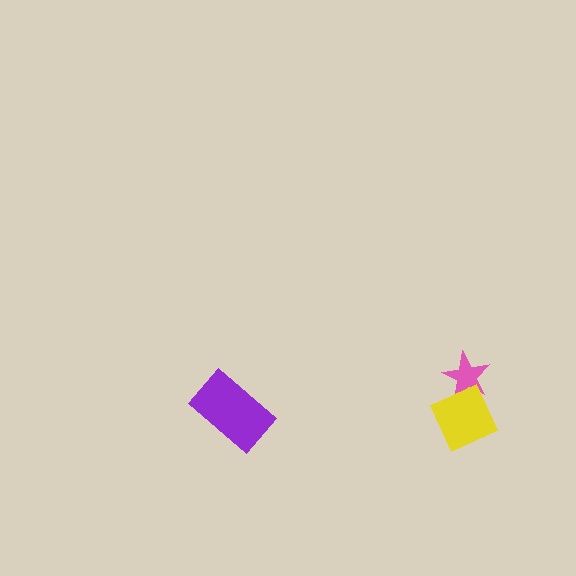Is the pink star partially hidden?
Yes, it is partially covered by another shape.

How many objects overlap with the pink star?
1 object overlaps with the pink star.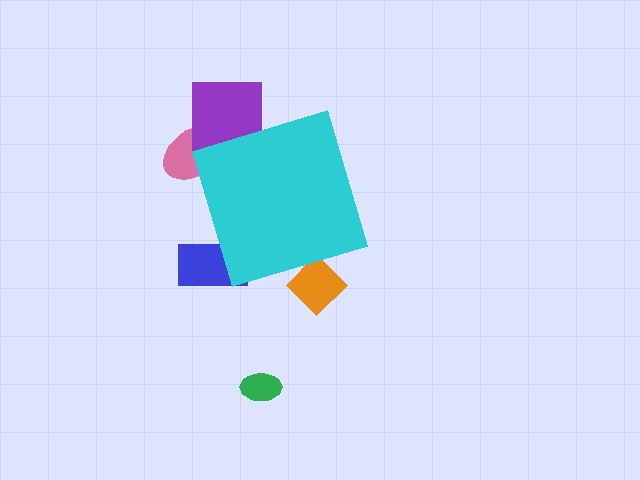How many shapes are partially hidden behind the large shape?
4 shapes are partially hidden.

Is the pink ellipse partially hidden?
Yes, the pink ellipse is partially hidden behind the cyan diamond.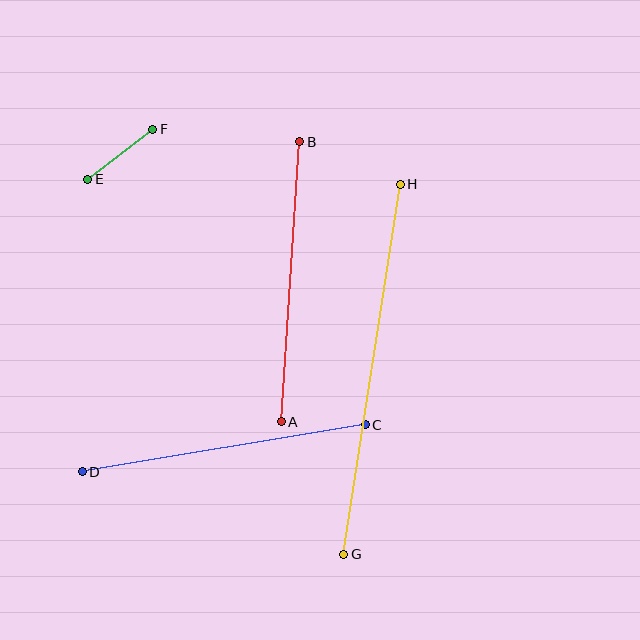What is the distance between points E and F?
The distance is approximately 82 pixels.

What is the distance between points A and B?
The distance is approximately 280 pixels.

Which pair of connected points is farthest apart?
Points G and H are farthest apart.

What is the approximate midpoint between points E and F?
The midpoint is at approximately (120, 154) pixels.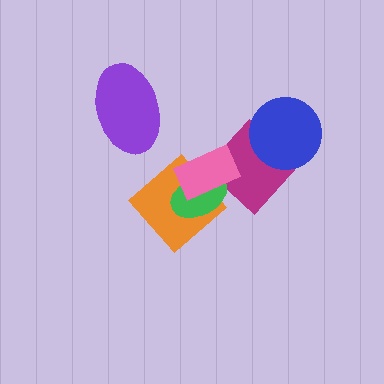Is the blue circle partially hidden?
No, no other shape covers it.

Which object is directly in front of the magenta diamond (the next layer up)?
The blue circle is directly in front of the magenta diamond.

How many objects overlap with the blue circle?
1 object overlaps with the blue circle.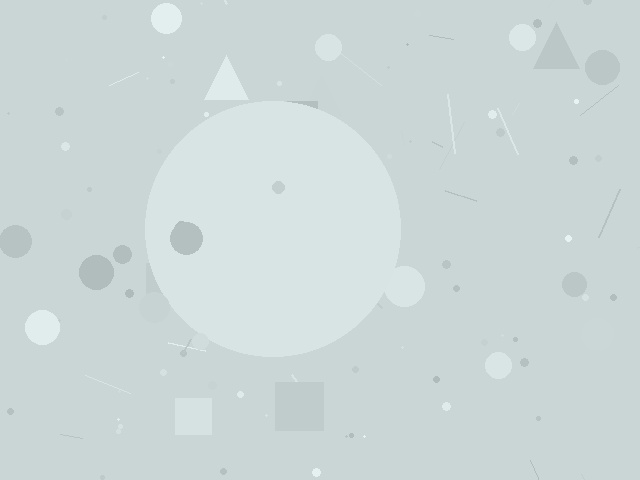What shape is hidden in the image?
A circle is hidden in the image.